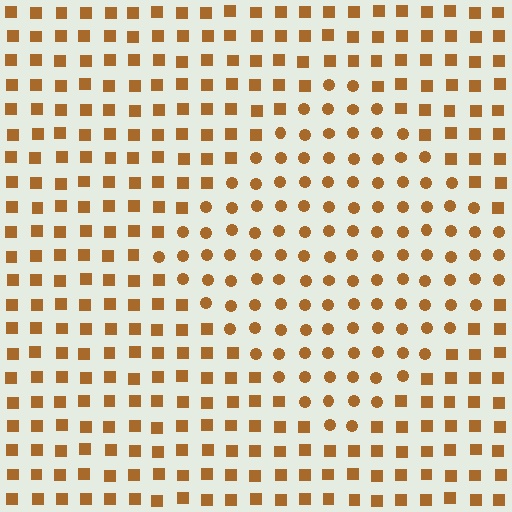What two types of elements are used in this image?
The image uses circles inside the diamond region and squares outside it.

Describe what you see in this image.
The image is filled with small brown elements arranged in a uniform grid. A diamond-shaped region contains circles, while the surrounding area contains squares. The boundary is defined purely by the change in element shape.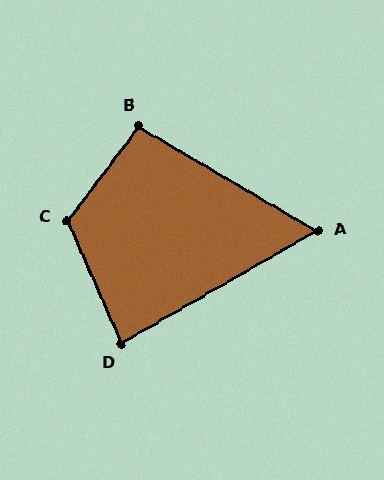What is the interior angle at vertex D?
Approximately 84 degrees (acute).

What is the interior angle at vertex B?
Approximately 96 degrees (obtuse).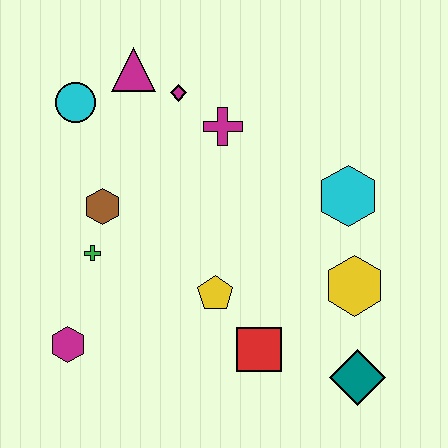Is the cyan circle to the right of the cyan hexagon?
No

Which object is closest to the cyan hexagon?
The yellow hexagon is closest to the cyan hexagon.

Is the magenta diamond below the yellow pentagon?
No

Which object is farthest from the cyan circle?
The teal diamond is farthest from the cyan circle.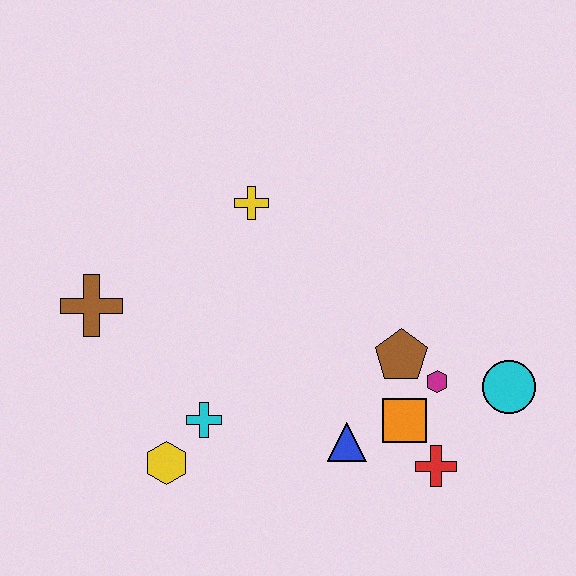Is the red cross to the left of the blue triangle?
No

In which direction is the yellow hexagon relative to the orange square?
The yellow hexagon is to the left of the orange square.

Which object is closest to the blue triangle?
The orange square is closest to the blue triangle.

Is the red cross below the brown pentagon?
Yes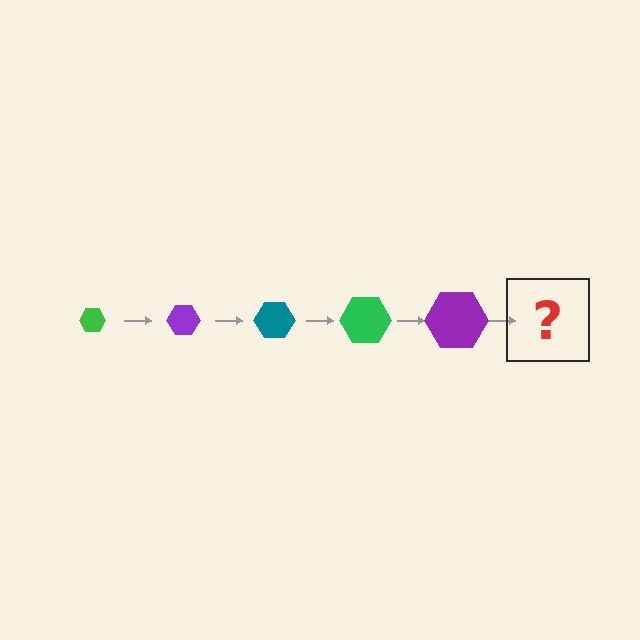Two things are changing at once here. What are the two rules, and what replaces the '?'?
The two rules are that the hexagon grows larger each step and the color cycles through green, purple, and teal. The '?' should be a teal hexagon, larger than the previous one.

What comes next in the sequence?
The next element should be a teal hexagon, larger than the previous one.